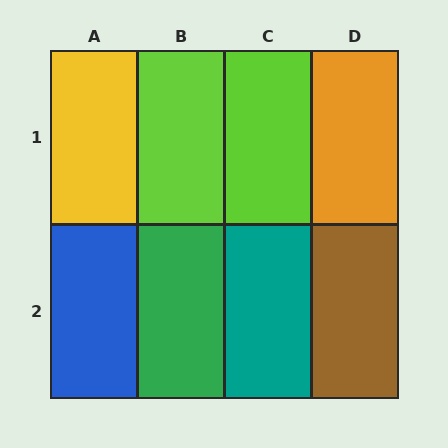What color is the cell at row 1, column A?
Yellow.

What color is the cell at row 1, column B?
Lime.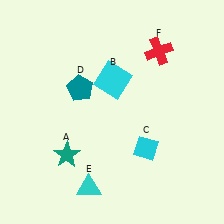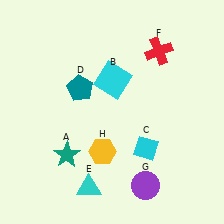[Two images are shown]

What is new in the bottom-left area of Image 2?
A yellow hexagon (H) was added in the bottom-left area of Image 2.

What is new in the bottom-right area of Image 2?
A purple circle (G) was added in the bottom-right area of Image 2.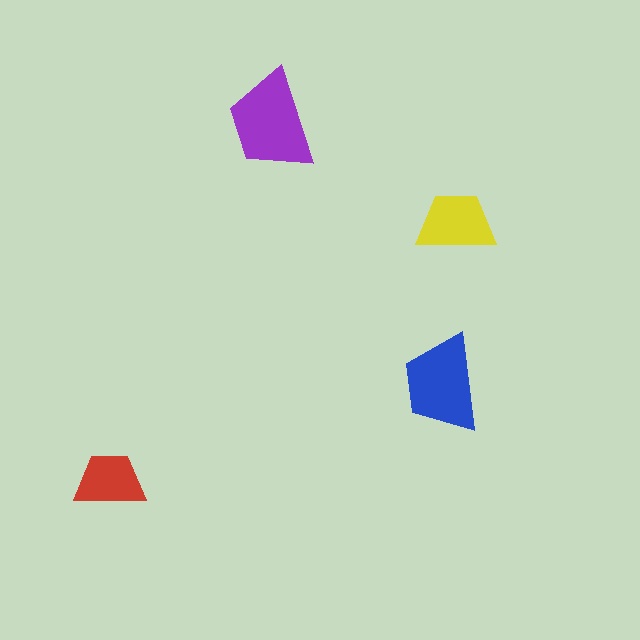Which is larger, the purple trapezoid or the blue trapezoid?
The purple one.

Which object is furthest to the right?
The yellow trapezoid is rightmost.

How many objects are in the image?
There are 4 objects in the image.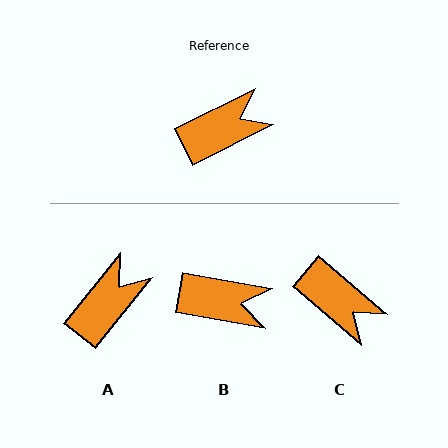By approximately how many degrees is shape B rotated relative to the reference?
Approximately 37 degrees clockwise.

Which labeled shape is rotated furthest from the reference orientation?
C, about 67 degrees away.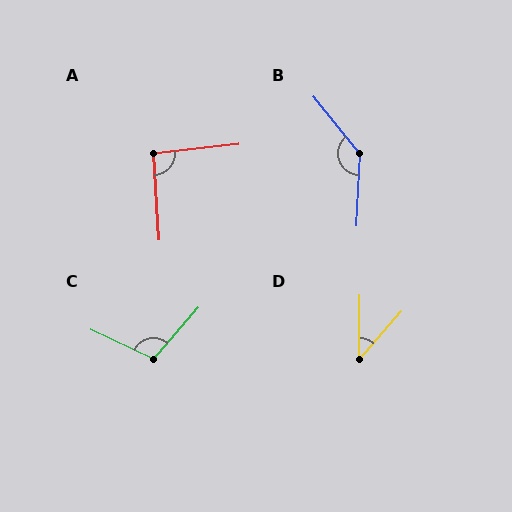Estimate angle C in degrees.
Approximately 106 degrees.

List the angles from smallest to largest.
D (41°), A (92°), C (106°), B (139°).